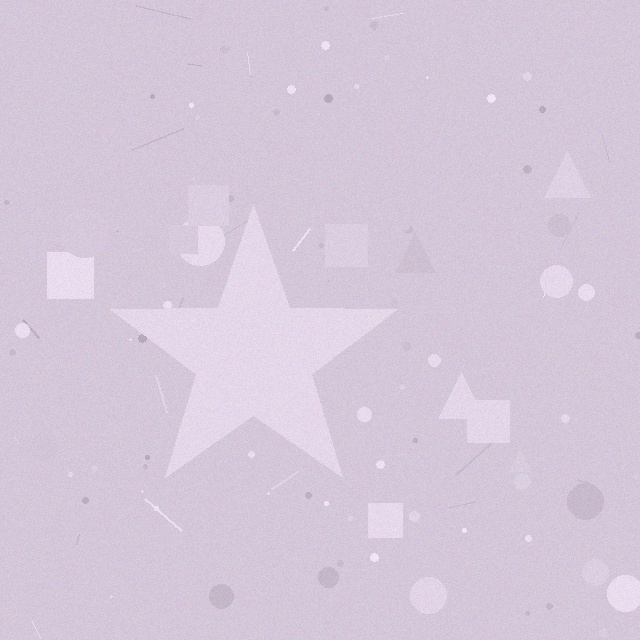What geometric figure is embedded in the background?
A star is embedded in the background.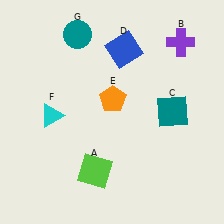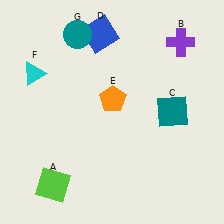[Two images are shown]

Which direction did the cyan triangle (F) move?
The cyan triangle (F) moved up.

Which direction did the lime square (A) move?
The lime square (A) moved left.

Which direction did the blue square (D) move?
The blue square (D) moved left.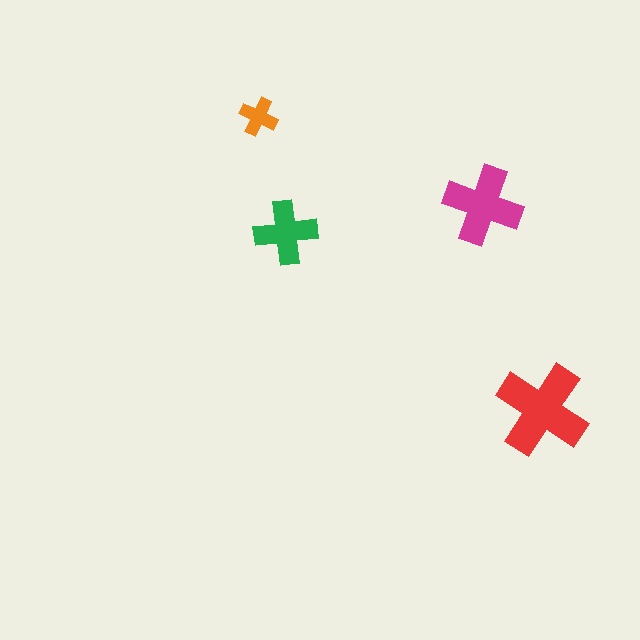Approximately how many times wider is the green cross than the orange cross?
About 1.5 times wider.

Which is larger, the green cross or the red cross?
The red one.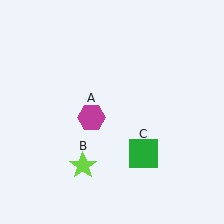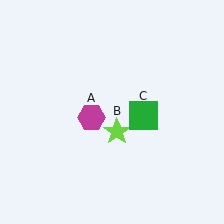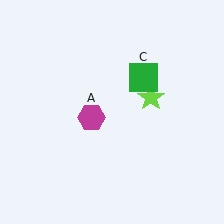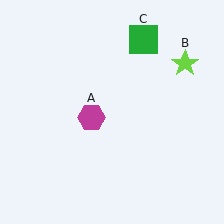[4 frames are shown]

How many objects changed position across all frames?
2 objects changed position: lime star (object B), green square (object C).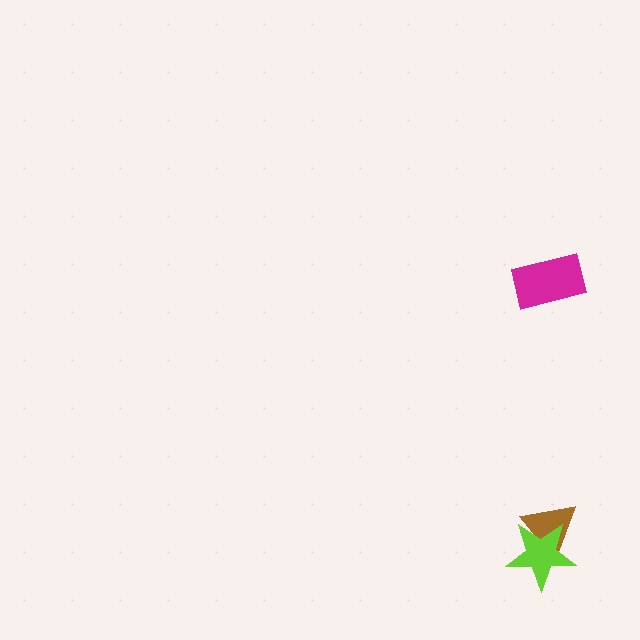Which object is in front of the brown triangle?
The lime star is in front of the brown triangle.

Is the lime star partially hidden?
No, no other shape covers it.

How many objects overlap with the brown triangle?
1 object overlaps with the brown triangle.